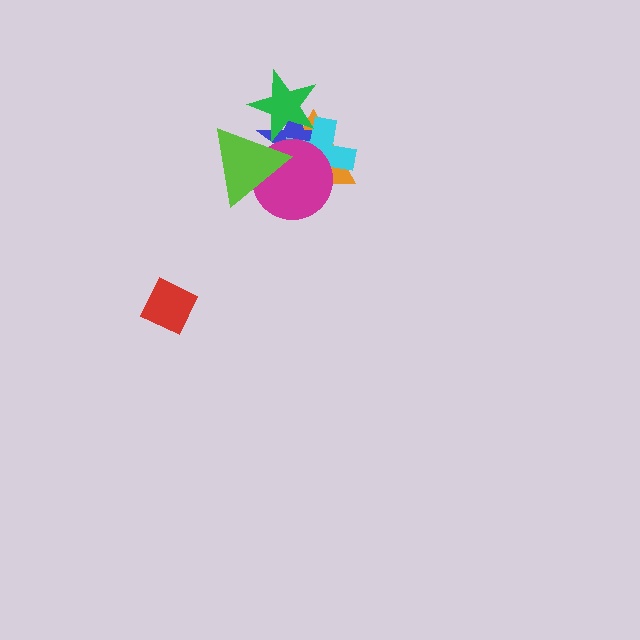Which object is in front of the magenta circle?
The lime triangle is in front of the magenta circle.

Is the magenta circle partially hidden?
Yes, it is partially covered by another shape.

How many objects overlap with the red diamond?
0 objects overlap with the red diamond.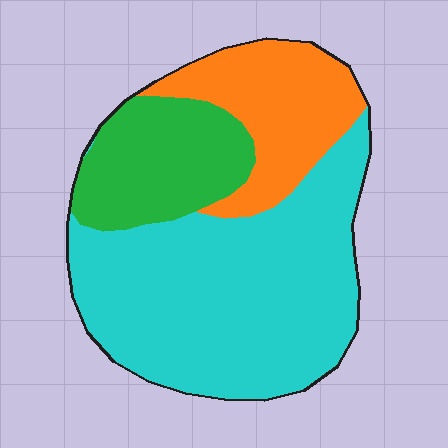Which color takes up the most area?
Cyan, at roughly 55%.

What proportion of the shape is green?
Green covers 21% of the shape.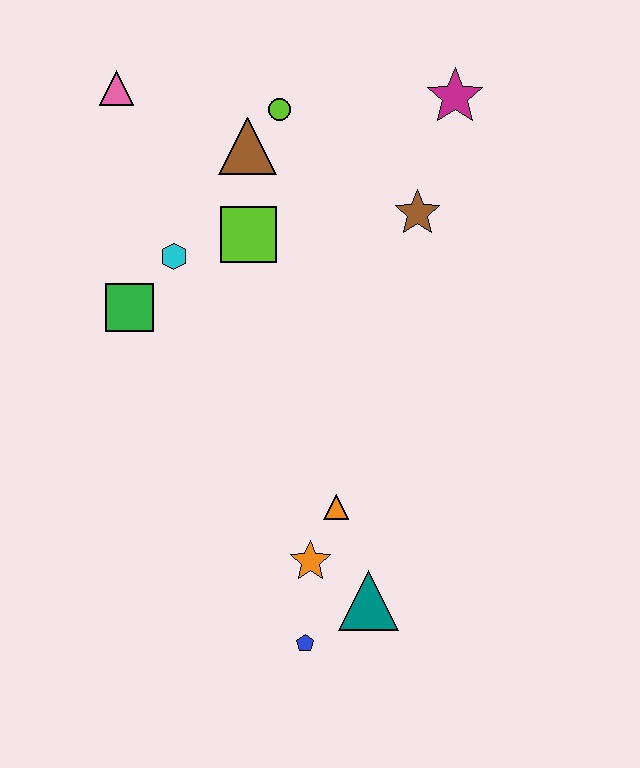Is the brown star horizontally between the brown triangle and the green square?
No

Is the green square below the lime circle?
Yes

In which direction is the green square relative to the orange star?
The green square is above the orange star.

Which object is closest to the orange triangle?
The orange star is closest to the orange triangle.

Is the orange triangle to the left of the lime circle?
No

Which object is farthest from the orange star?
The pink triangle is farthest from the orange star.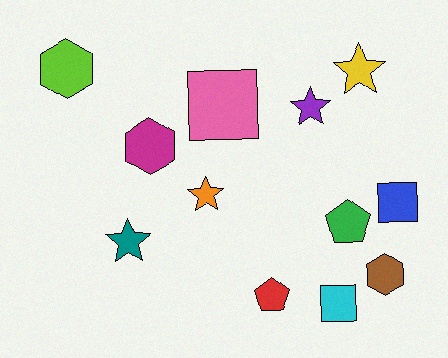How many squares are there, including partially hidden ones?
There are 3 squares.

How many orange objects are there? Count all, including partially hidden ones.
There is 1 orange object.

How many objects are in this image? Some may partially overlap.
There are 12 objects.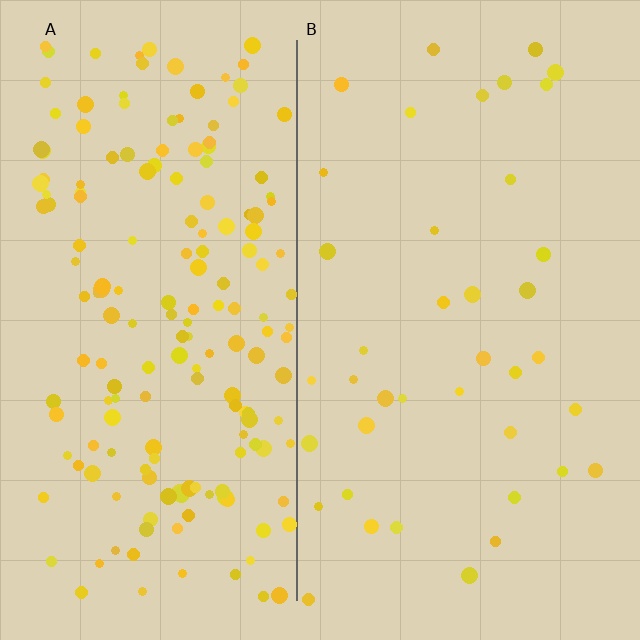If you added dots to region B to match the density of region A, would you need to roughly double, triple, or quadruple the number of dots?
Approximately quadruple.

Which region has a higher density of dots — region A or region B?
A (the left).